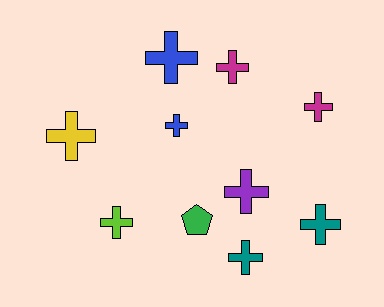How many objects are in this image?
There are 10 objects.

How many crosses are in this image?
There are 9 crosses.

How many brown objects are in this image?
There are no brown objects.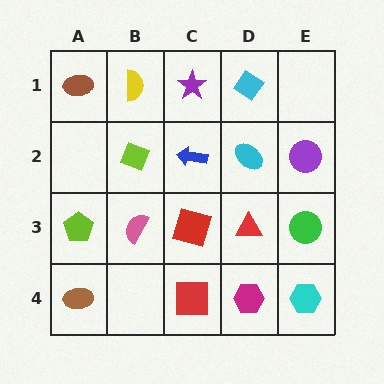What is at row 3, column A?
A lime pentagon.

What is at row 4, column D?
A magenta hexagon.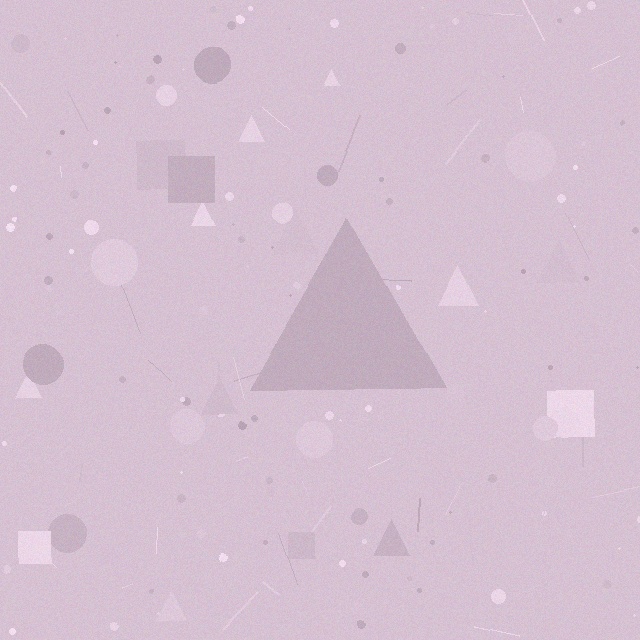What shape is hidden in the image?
A triangle is hidden in the image.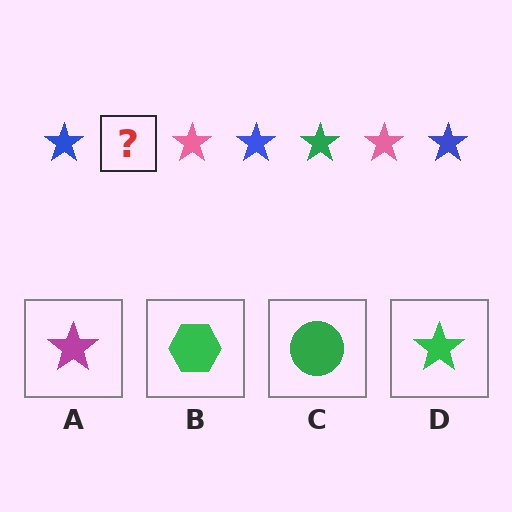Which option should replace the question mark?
Option D.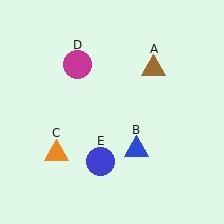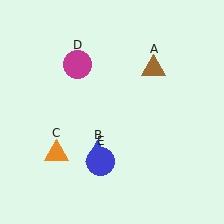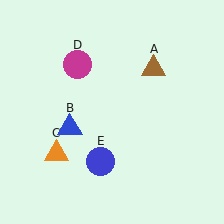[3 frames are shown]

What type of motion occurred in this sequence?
The blue triangle (object B) rotated clockwise around the center of the scene.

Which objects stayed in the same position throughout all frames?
Brown triangle (object A) and orange triangle (object C) and magenta circle (object D) and blue circle (object E) remained stationary.